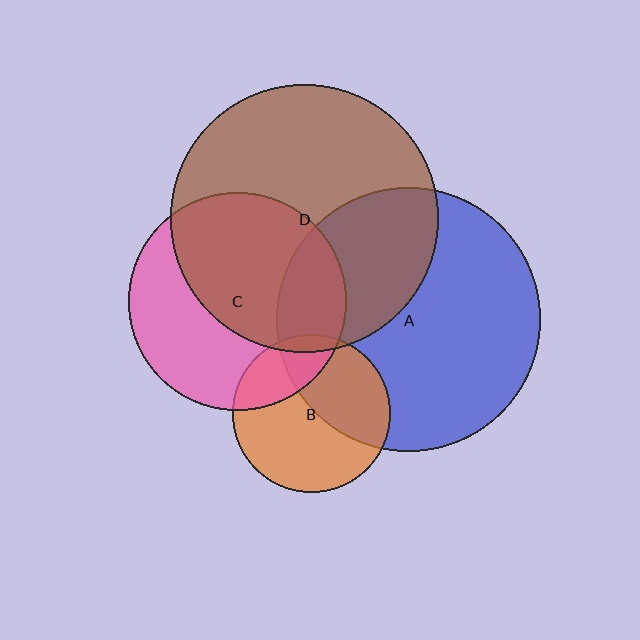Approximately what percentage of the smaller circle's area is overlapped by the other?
Approximately 5%.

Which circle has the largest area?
Circle D (brown).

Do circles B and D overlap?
Yes.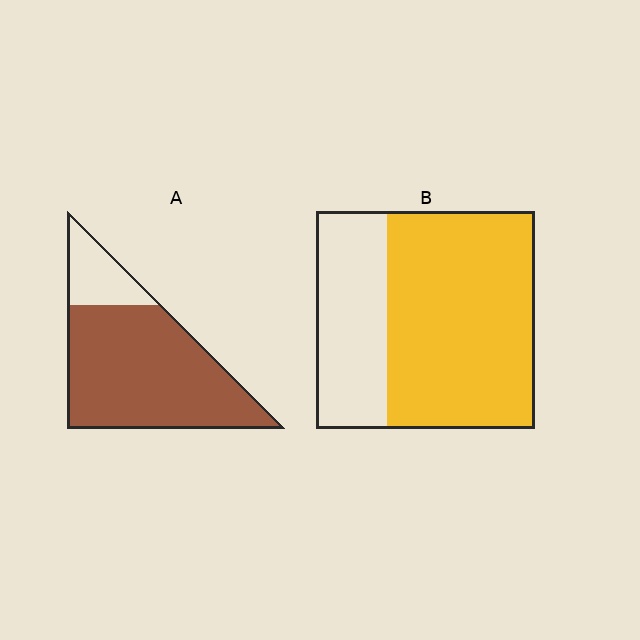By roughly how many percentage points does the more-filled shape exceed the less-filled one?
By roughly 15 percentage points (A over B).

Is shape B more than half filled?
Yes.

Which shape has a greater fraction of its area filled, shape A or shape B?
Shape A.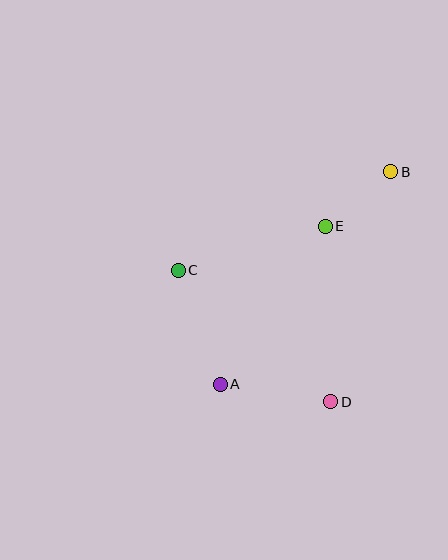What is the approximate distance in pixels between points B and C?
The distance between B and C is approximately 234 pixels.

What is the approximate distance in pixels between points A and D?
The distance between A and D is approximately 112 pixels.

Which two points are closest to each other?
Points B and E are closest to each other.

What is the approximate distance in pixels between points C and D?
The distance between C and D is approximately 201 pixels.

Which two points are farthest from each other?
Points A and B are farthest from each other.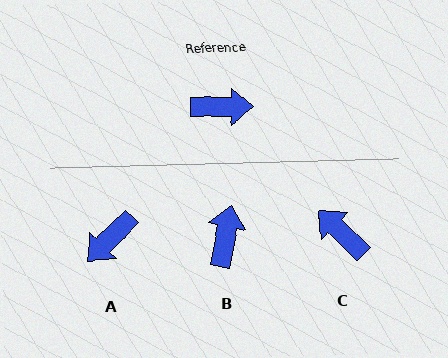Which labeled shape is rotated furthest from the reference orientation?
C, about 136 degrees away.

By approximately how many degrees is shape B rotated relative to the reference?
Approximately 80 degrees counter-clockwise.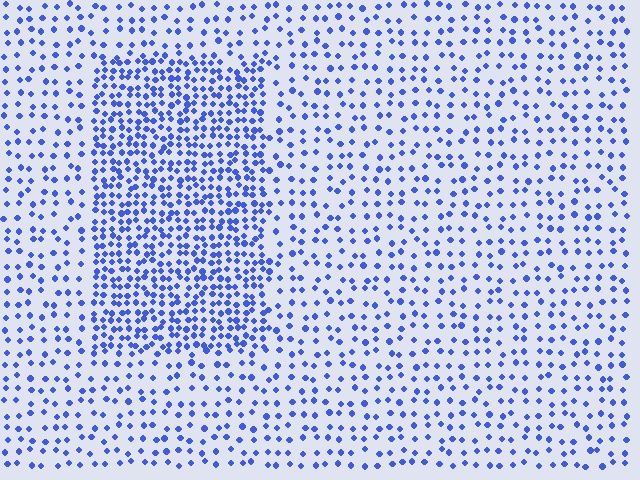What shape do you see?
I see a rectangle.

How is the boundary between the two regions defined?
The boundary is defined by a change in element density (approximately 2.2x ratio). All elements are the same color, size, and shape.